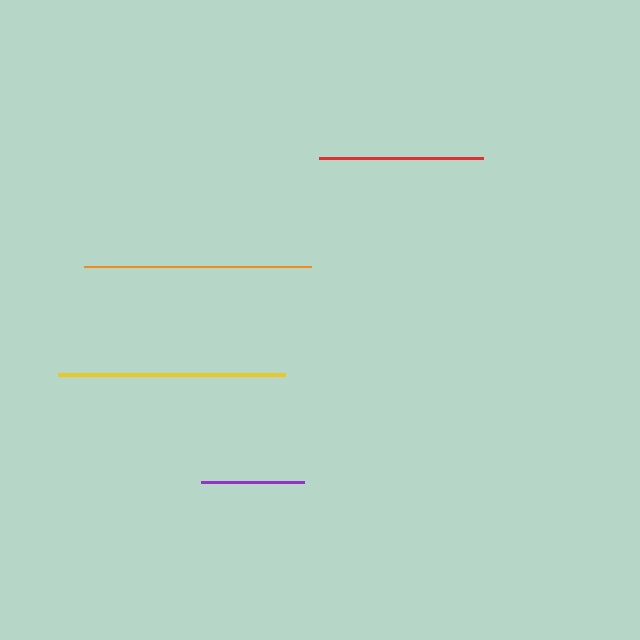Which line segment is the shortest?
The purple line is the shortest at approximately 103 pixels.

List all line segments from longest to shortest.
From longest to shortest: yellow, orange, red, purple.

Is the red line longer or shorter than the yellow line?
The yellow line is longer than the red line.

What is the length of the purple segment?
The purple segment is approximately 103 pixels long.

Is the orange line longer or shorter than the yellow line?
The yellow line is longer than the orange line.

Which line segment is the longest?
The yellow line is the longest at approximately 227 pixels.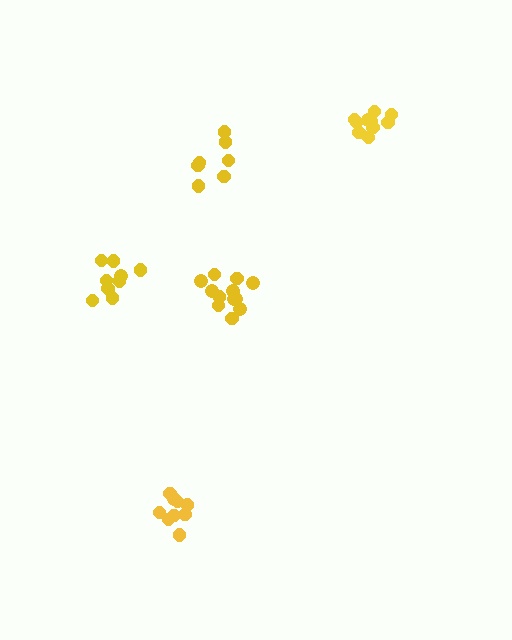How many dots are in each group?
Group 1: 9 dots, Group 2: 7 dots, Group 3: 9 dots, Group 4: 11 dots, Group 5: 12 dots (48 total).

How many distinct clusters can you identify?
There are 5 distinct clusters.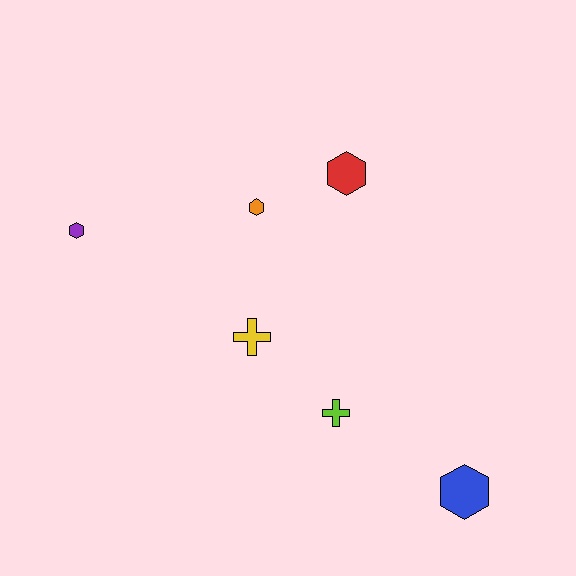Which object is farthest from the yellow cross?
The blue hexagon is farthest from the yellow cross.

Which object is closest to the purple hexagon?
The orange hexagon is closest to the purple hexagon.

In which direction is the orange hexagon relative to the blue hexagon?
The orange hexagon is above the blue hexagon.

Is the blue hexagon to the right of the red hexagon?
Yes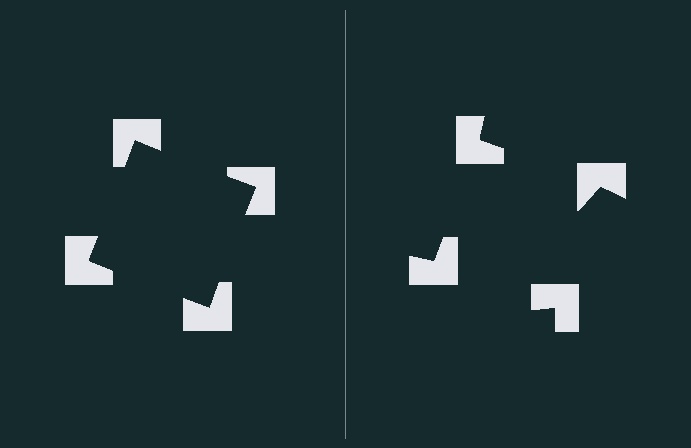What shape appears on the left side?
An illusory square.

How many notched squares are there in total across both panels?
8 — 4 on each side.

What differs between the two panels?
The notched squares are positioned identically on both sides; only the wedge orientations differ. On the left they align to a square; on the right they are misaligned.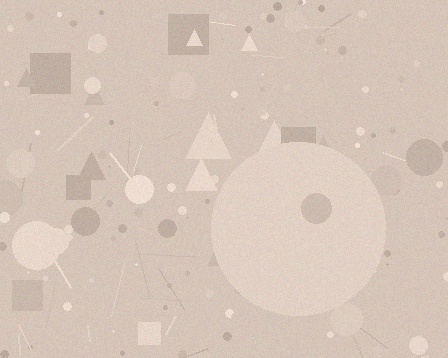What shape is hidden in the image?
A circle is hidden in the image.